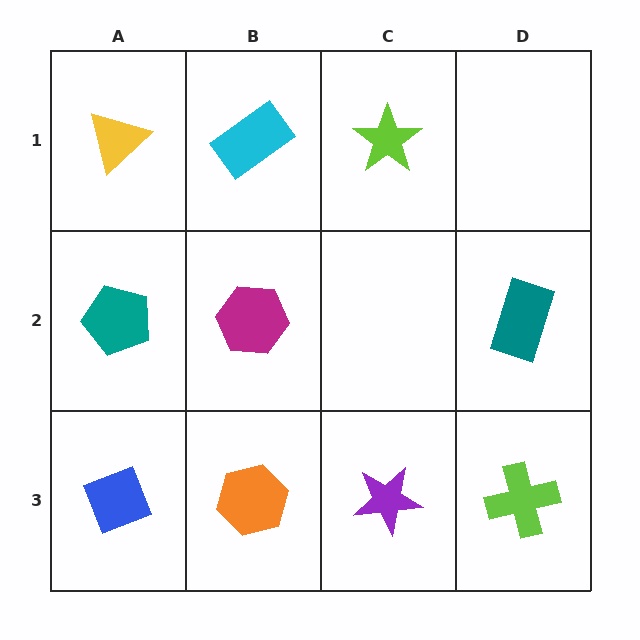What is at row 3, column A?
A blue diamond.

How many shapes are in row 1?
3 shapes.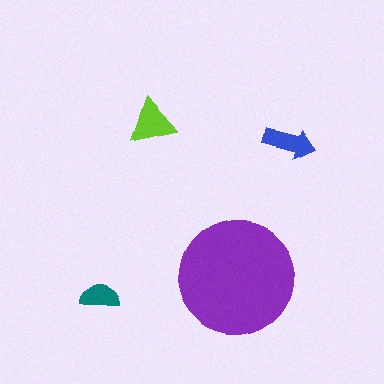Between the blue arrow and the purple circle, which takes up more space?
The purple circle.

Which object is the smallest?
The teal semicircle.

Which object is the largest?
The purple circle.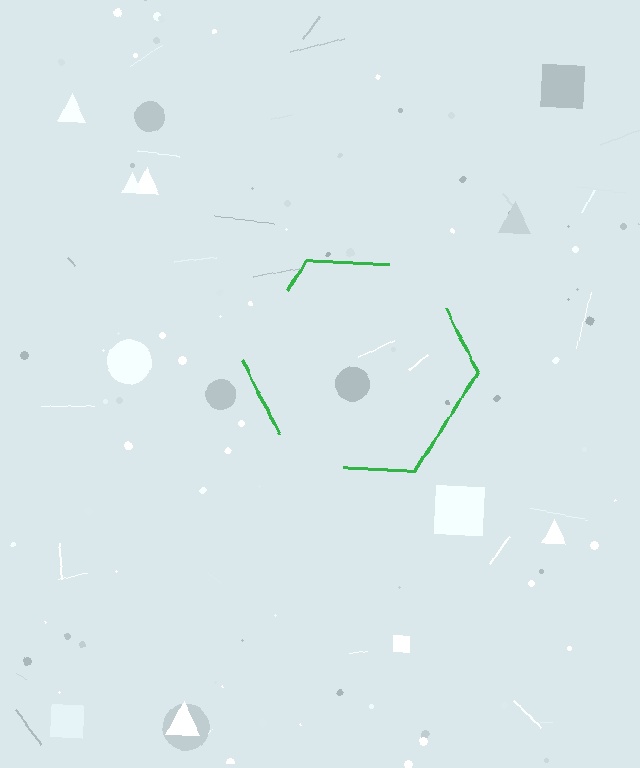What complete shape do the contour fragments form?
The contour fragments form a hexagon.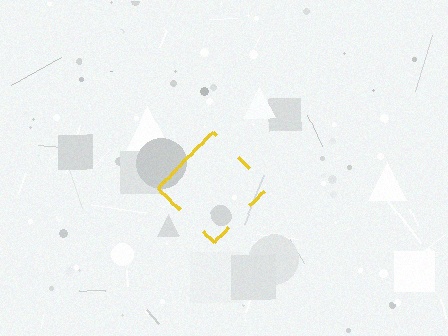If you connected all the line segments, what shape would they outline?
They would outline a diamond.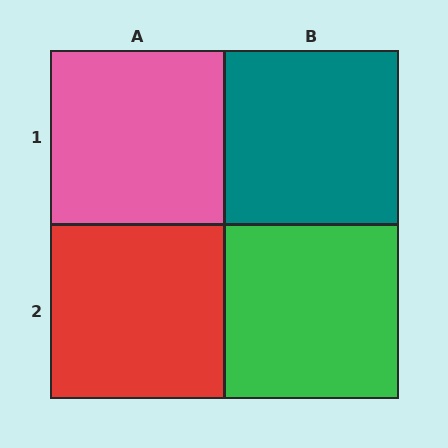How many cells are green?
1 cell is green.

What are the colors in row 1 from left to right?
Pink, teal.